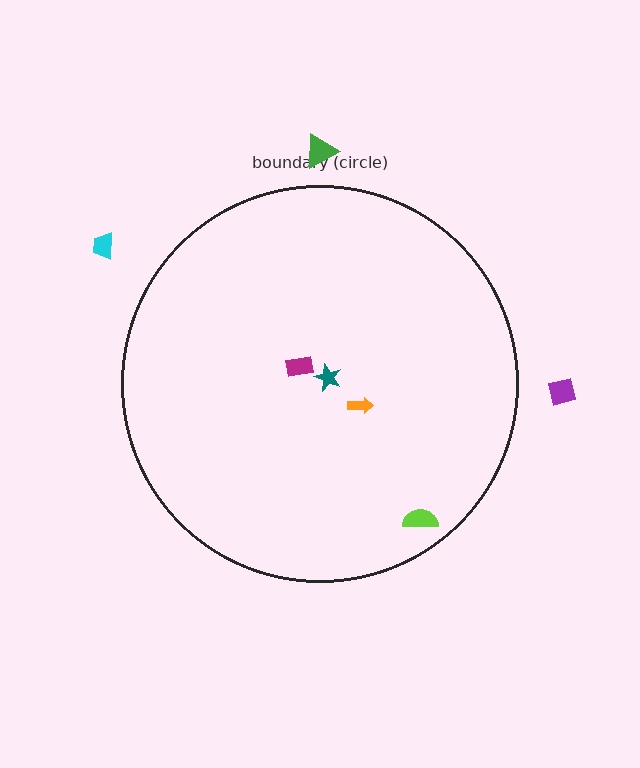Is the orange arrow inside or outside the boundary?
Inside.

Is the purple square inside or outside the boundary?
Outside.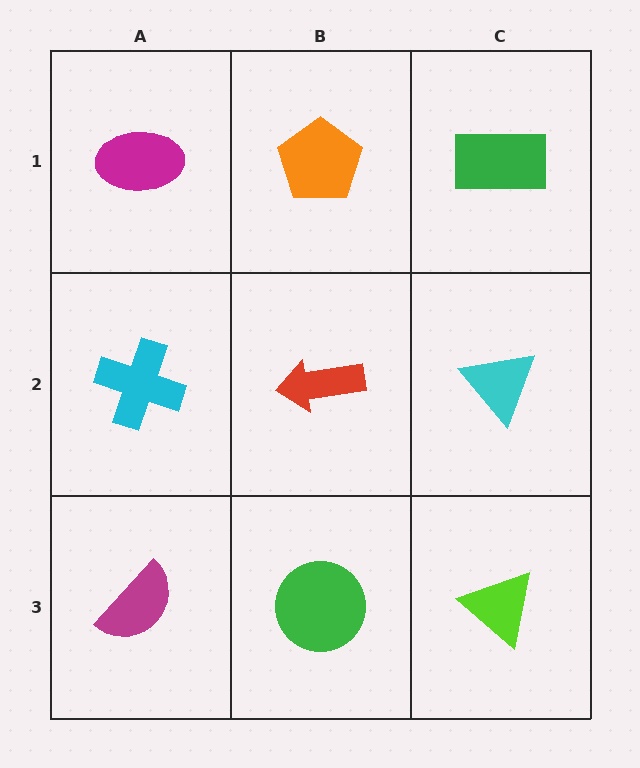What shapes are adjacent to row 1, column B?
A red arrow (row 2, column B), a magenta ellipse (row 1, column A), a green rectangle (row 1, column C).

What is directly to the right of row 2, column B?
A cyan triangle.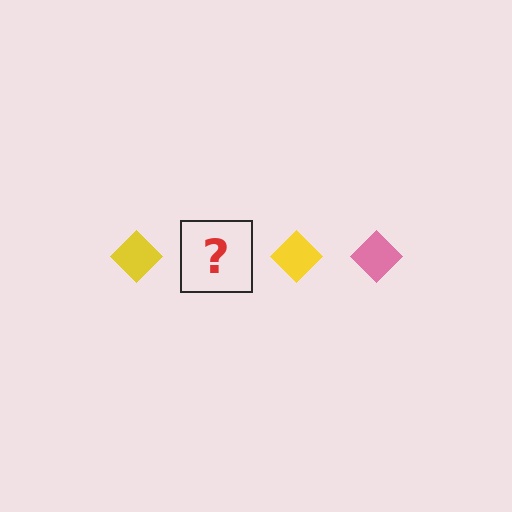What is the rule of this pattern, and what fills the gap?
The rule is that the pattern cycles through yellow, pink diamonds. The gap should be filled with a pink diamond.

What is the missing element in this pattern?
The missing element is a pink diamond.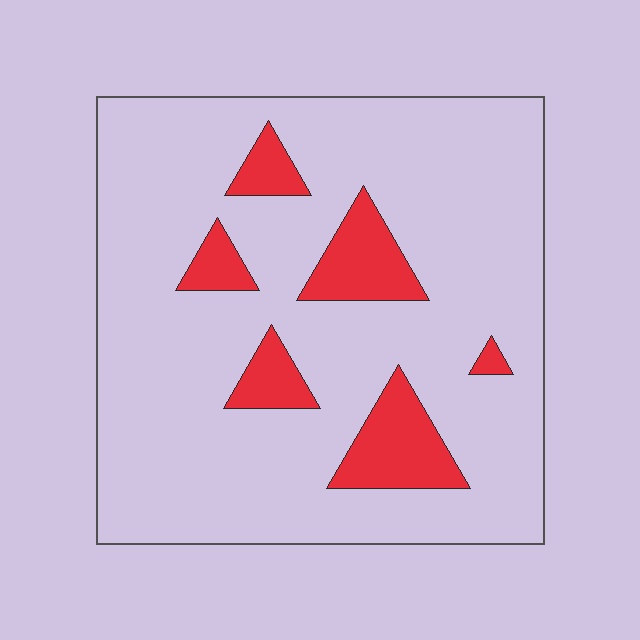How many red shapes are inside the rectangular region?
6.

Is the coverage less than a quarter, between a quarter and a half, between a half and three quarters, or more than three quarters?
Less than a quarter.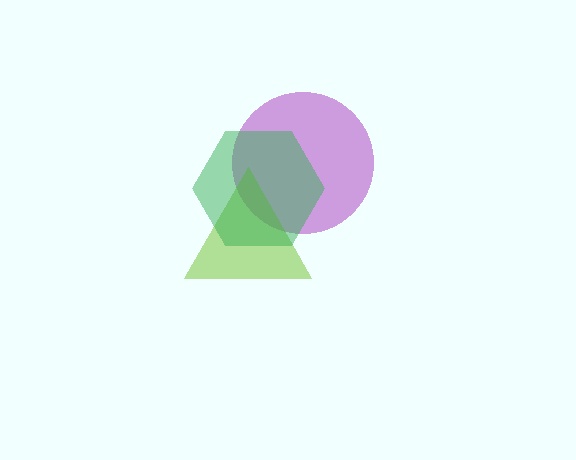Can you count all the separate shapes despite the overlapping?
Yes, there are 3 separate shapes.